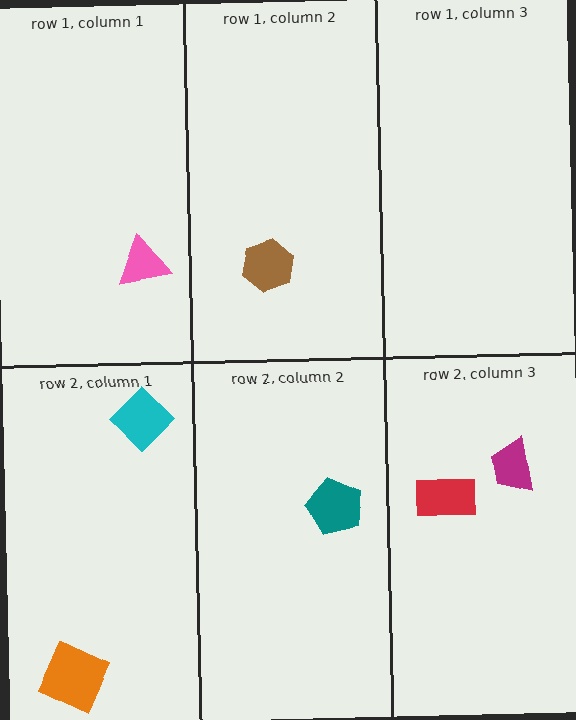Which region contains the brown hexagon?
The row 1, column 2 region.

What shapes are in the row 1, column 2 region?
The brown hexagon.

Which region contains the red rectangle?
The row 2, column 3 region.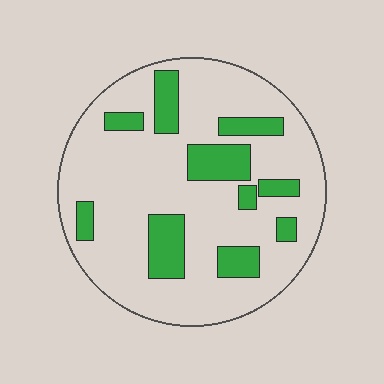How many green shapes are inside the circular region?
10.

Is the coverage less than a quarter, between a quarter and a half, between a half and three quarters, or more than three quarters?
Less than a quarter.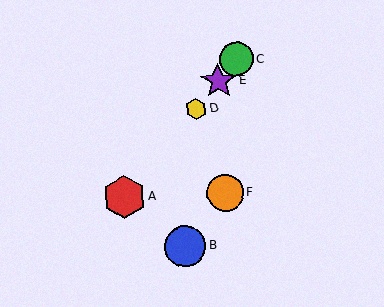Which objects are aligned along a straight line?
Objects A, C, D, E are aligned along a straight line.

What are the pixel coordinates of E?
Object E is at (218, 81).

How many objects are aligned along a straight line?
4 objects (A, C, D, E) are aligned along a straight line.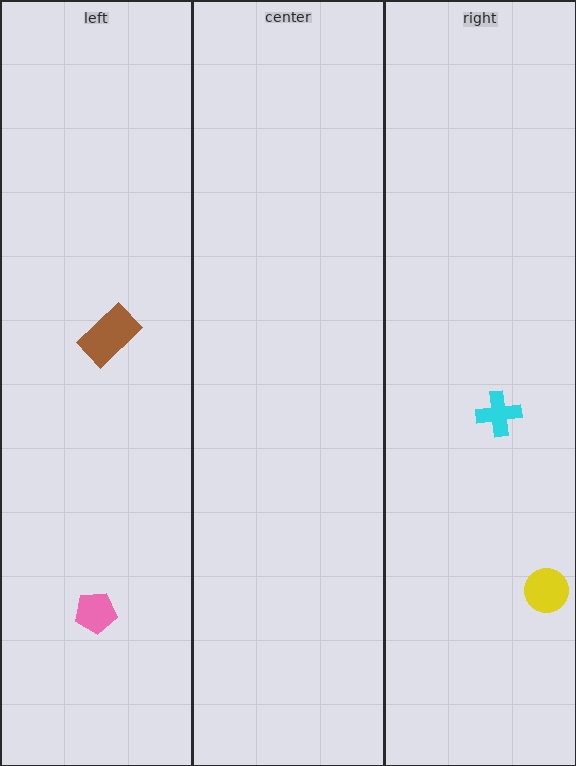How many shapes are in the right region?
2.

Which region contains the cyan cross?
The right region.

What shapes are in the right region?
The cyan cross, the yellow circle.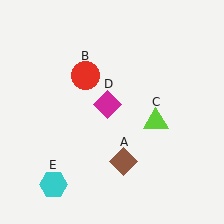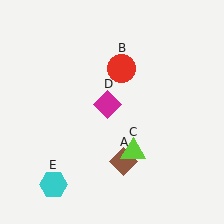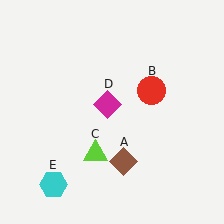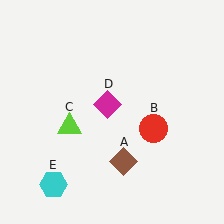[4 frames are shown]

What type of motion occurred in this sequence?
The red circle (object B), lime triangle (object C) rotated clockwise around the center of the scene.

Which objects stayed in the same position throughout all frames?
Brown diamond (object A) and magenta diamond (object D) and cyan hexagon (object E) remained stationary.